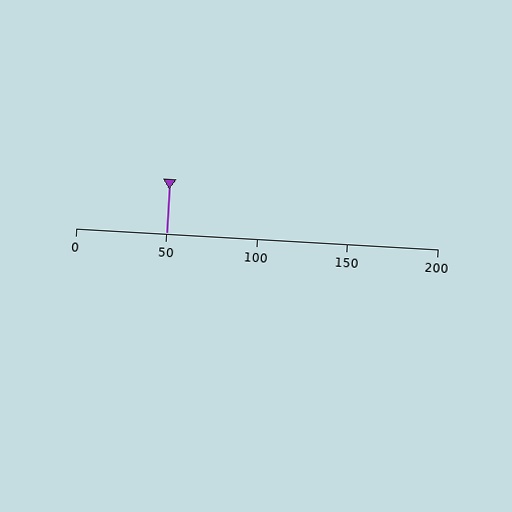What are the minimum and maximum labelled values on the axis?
The axis runs from 0 to 200.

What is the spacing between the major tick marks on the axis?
The major ticks are spaced 50 apart.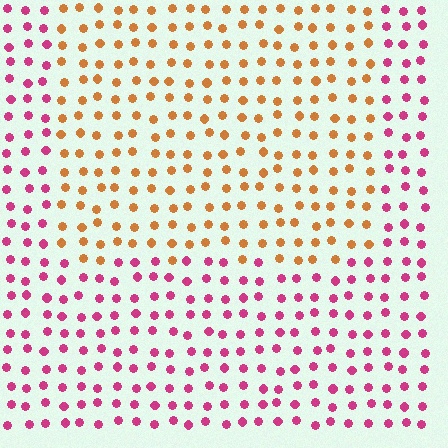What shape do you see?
I see a rectangle.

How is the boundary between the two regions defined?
The boundary is defined purely by a slight shift in hue (about 58 degrees). Spacing, size, and orientation are identical on both sides.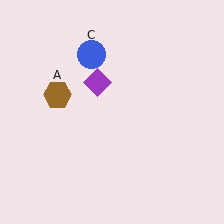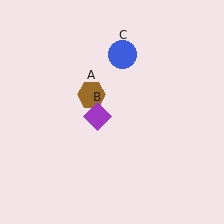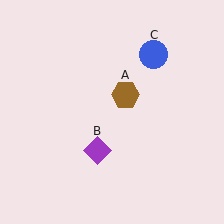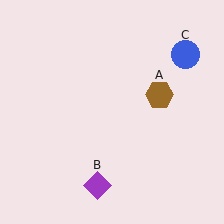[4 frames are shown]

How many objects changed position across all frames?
3 objects changed position: brown hexagon (object A), purple diamond (object B), blue circle (object C).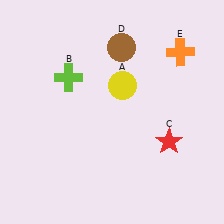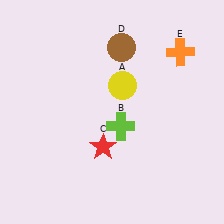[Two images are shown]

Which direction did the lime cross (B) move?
The lime cross (B) moved right.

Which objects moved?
The objects that moved are: the lime cross (B), the red star (C).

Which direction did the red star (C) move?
The red star (C) moved left.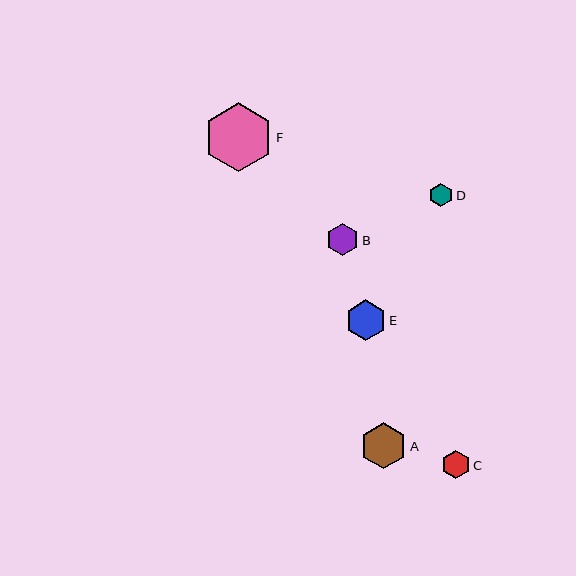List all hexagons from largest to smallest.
From largest to smallest: F, A, E, B, C, D.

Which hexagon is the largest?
Hexagon F is the largest with a size of approximately 68 pixels.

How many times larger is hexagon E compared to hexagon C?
Hexagon E is approximately 1.4 times the size of hexagon C.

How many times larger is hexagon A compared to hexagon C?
Hexagon A is approximately 1.6 times the size of hexagon C.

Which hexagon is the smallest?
Hexagon D is the smallest with a size of approximately 24 pixels.